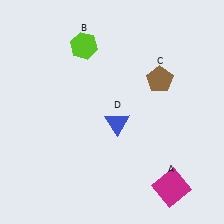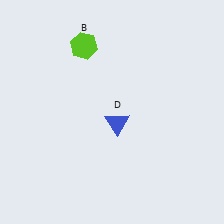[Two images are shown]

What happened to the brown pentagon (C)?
The brown pentagon (C) was removed in Image 2. It was in the top-right area of Image 1.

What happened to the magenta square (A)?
The magenta square (A) was removed in Image 2. It was in the bottom-right area of Image 1.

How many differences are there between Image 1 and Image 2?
There are 2 differences between the two images.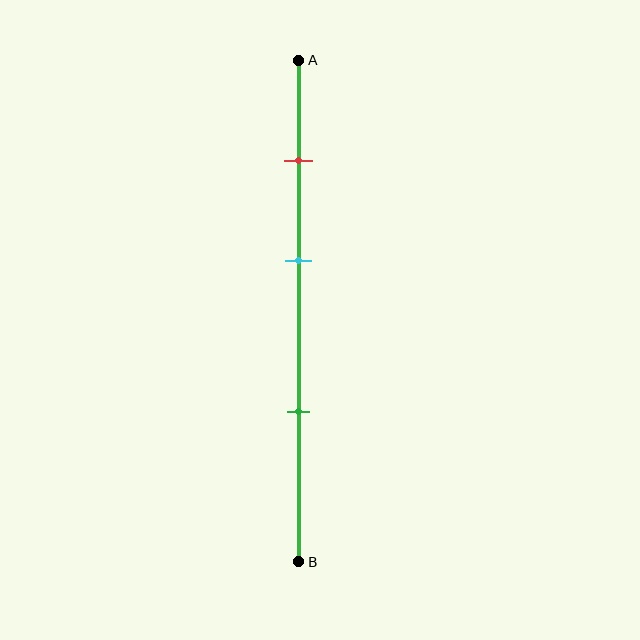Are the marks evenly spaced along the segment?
Yes, the marks are approximately evenly spaced.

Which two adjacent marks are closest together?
The red and cyan marks are the closest adjacent pair.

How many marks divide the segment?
There are 3 marks dividing the segment.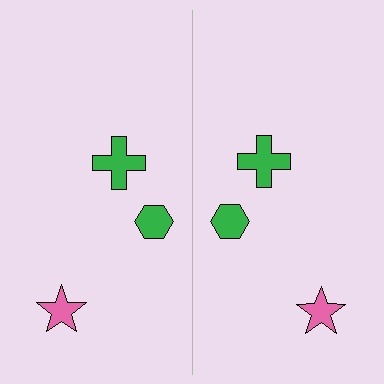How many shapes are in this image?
There are 6 shapes in this image.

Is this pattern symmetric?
Yes, this pattern has bilateral (reflection) symmetry.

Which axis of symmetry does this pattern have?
The pattern has a vertical axis of symmetry running through the center of the image.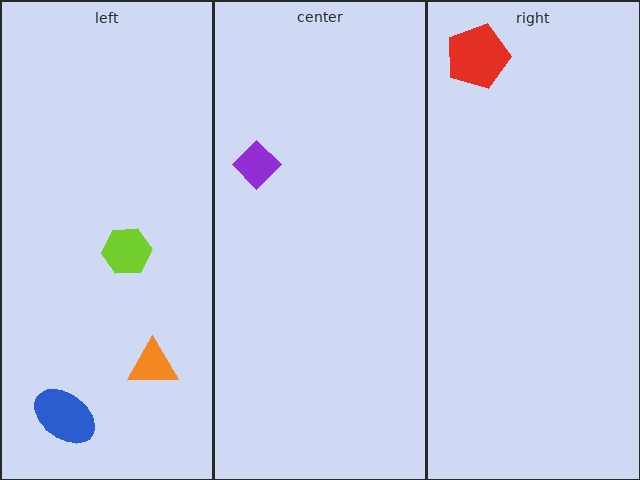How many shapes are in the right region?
1.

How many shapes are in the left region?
3.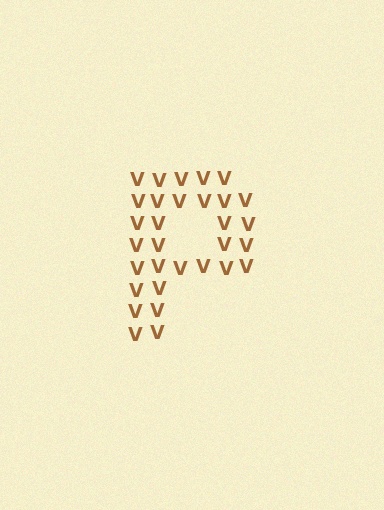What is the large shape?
The large shape is the letter P.